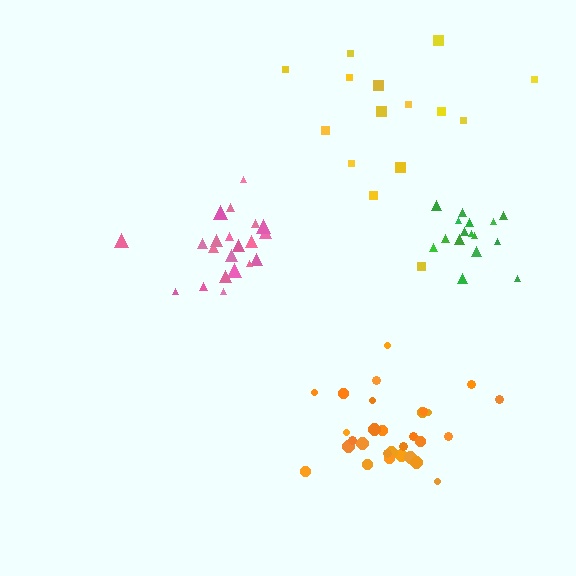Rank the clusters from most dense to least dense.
pink, orange, green, yellow.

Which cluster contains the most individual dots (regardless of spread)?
Orange (29).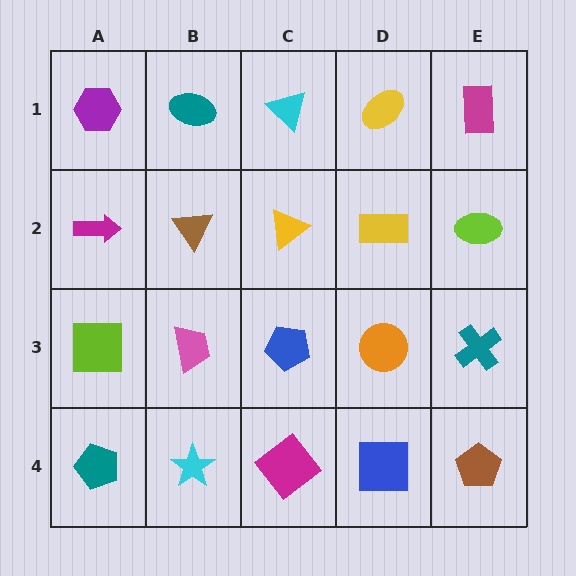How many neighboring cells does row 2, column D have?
4.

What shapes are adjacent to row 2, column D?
A yellow ellipse (row 1, column D), an orange circle (row 3, column D), a yellow triangle (row 2, column C), a lime ellipse (row 2, column E).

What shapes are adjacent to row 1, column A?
A magenta arrow (row 2, column A), a teal ellipse (row 1, column B).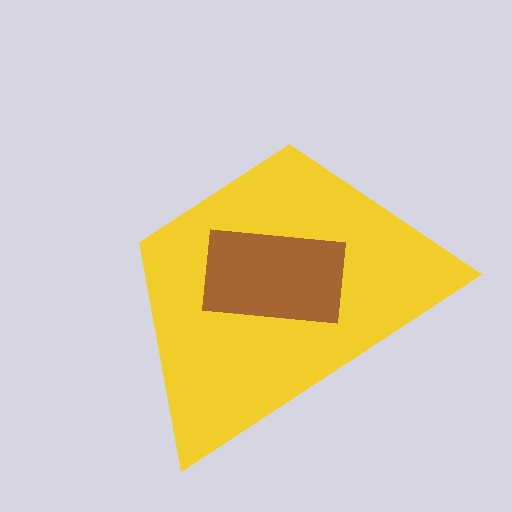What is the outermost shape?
The yellow trapezoid.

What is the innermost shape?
The brown rectangle.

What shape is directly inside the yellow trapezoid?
The brown rectangle.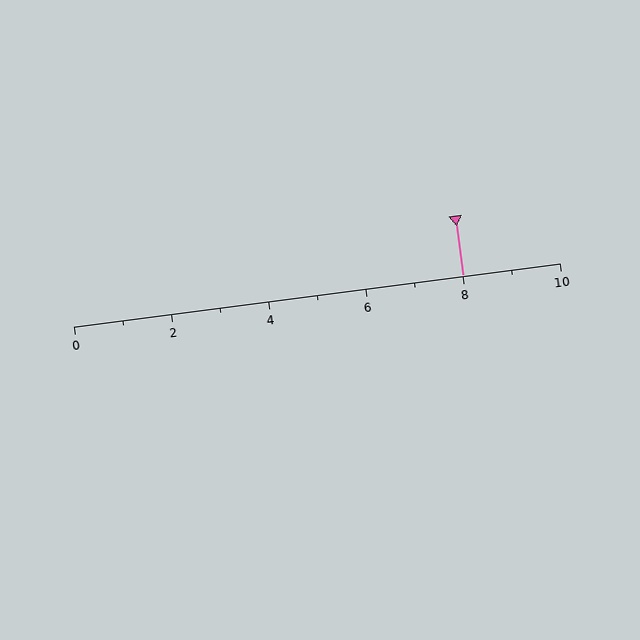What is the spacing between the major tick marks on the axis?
The major ticks are spaced 2 apart.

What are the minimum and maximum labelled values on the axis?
The axis runs from 0 to 10.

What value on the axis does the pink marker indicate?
The marker indicates approximately 8.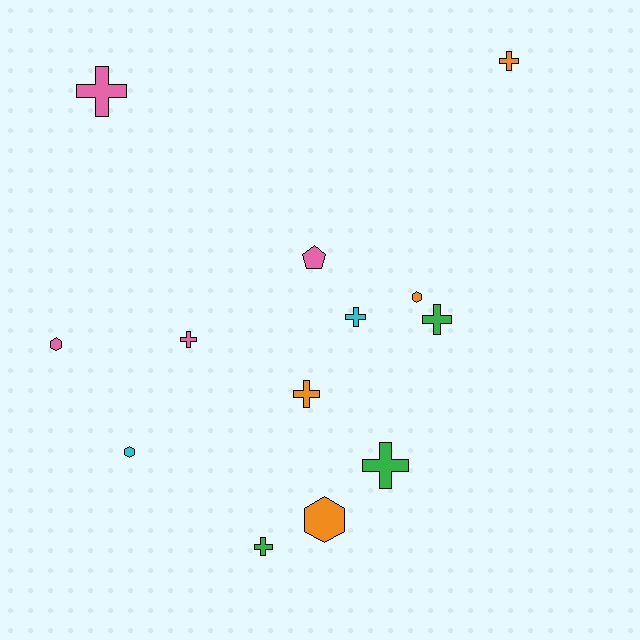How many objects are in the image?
There are 13 objects.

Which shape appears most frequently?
Cross, with 8 objects.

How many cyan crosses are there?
There is 1 cyan cross.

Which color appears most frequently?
Orange, with 4 objects.